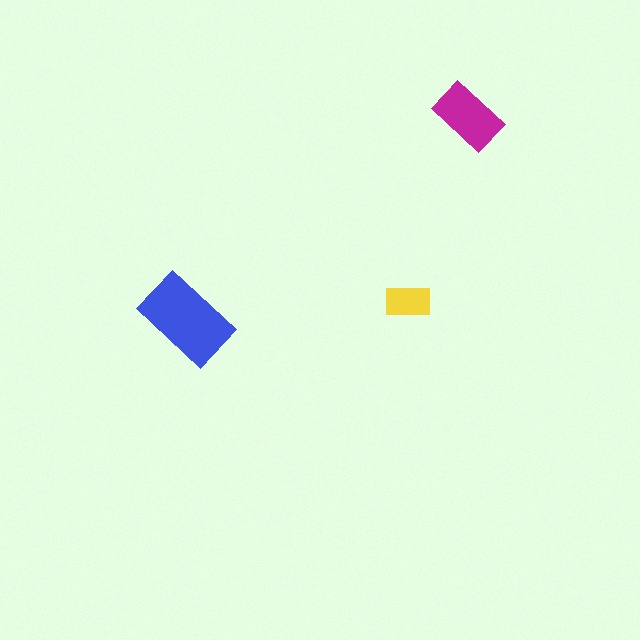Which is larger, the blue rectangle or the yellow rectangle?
The blue one.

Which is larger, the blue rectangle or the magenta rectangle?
The blue one.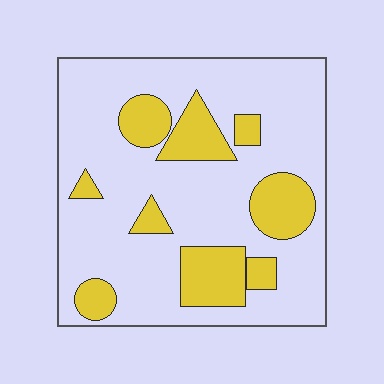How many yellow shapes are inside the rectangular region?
9.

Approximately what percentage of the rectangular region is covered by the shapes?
Approximately 25%.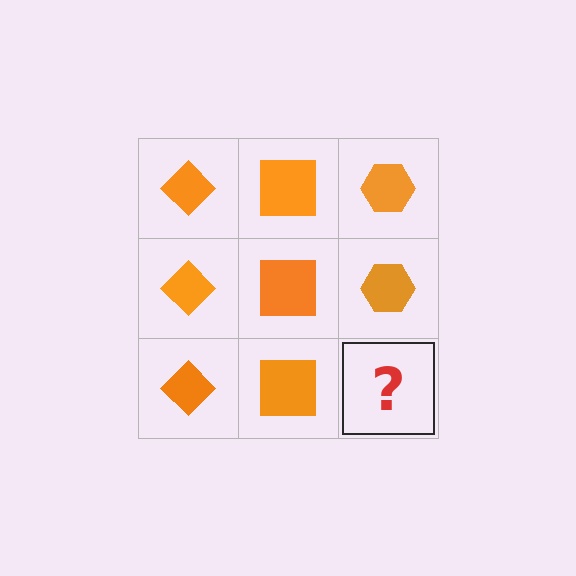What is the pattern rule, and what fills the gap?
The rule is that each column has a consistent shape. The gap should be filled with an orange hexagon.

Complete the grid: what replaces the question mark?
The question mark should be replaced with an orange hexagon.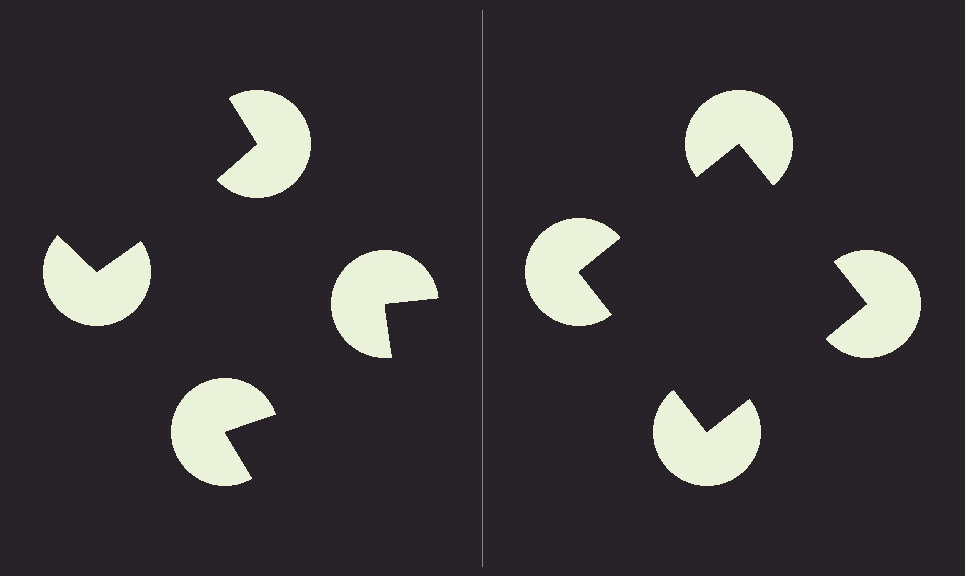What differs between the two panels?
The pac-man discs are positioned identically on both sides; only the wedge orientations differ. On the right they align to a square; on the left they are misaligned.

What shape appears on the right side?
An illusory square.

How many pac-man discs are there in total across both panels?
8 — 4 on each side.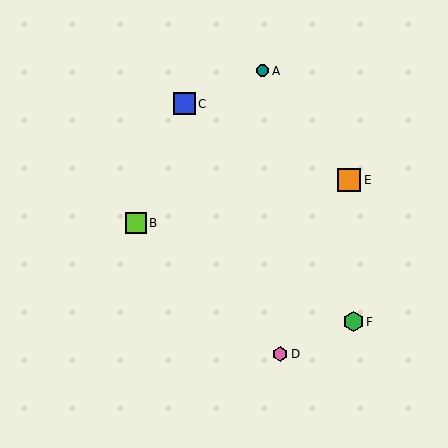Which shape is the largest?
The orange square (labeled E) is the largest.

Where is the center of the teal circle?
The center of the teal circle is at (263, 71).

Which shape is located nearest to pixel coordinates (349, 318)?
The green hexagon (labeled F) at (353, 322) is nearest to that location.